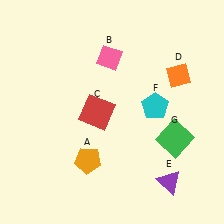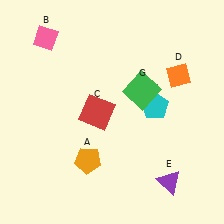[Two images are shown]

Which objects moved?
The objects that moved are: the pink diamond (B), the green square (G).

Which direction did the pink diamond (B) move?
The pink diamond (B) moved left.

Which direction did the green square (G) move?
The green square (G) moved up.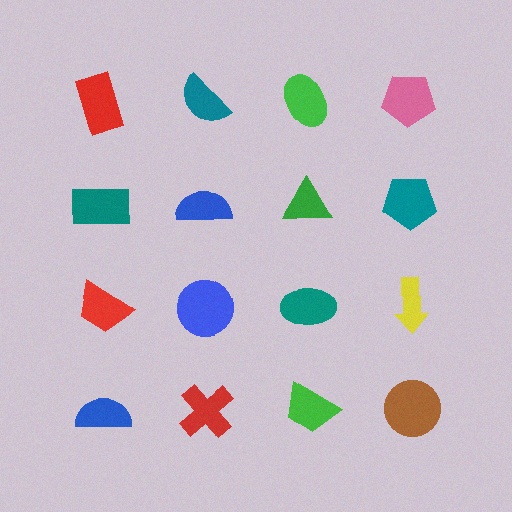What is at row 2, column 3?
A green triangle.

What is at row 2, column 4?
A teal pentagon.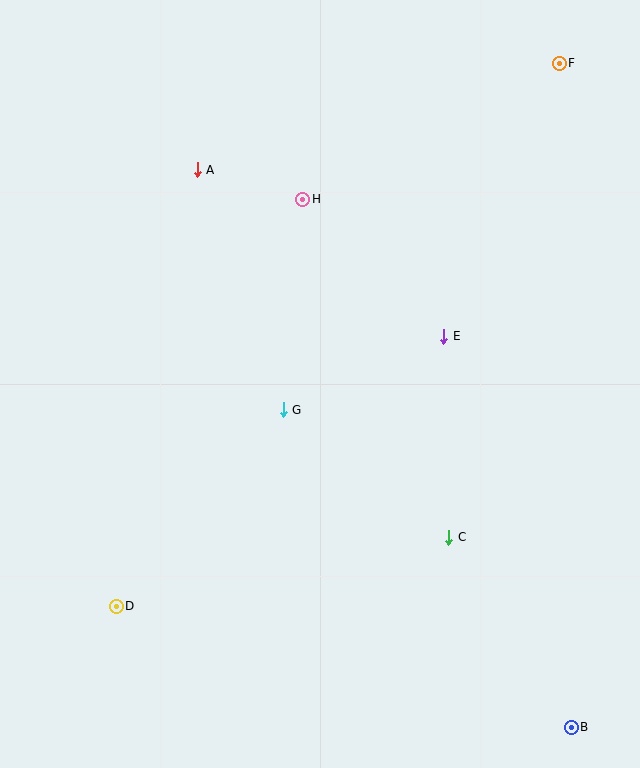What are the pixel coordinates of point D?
Point D is at (116, 606).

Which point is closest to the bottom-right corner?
Point B is closest to the bottom-right corner.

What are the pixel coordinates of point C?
Point C is at (449, 537).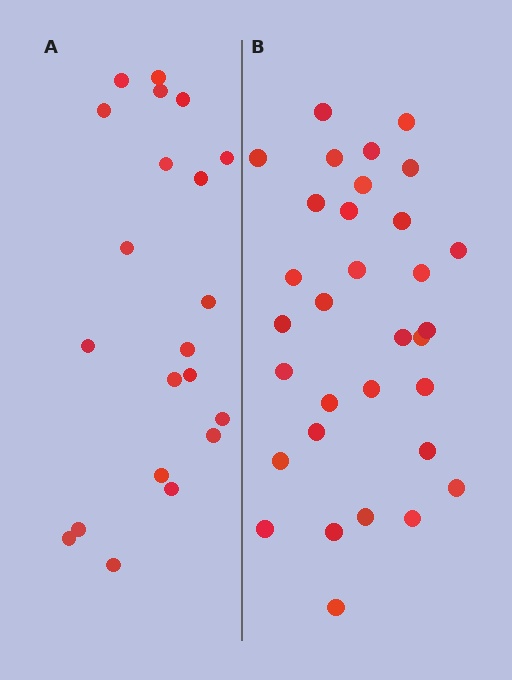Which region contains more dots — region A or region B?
Region B (the right region) has more dots.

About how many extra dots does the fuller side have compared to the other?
Region B has roughly 12 or so more dots than region A.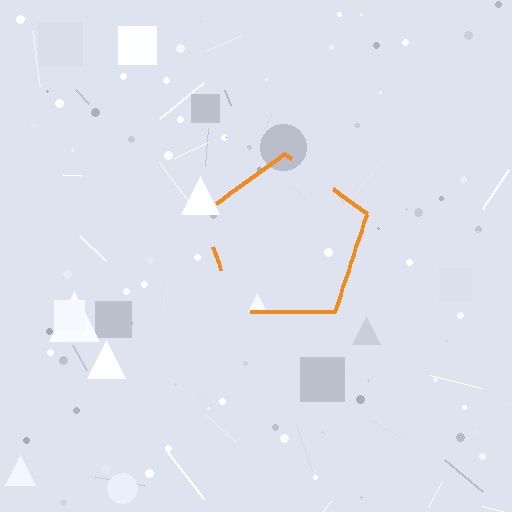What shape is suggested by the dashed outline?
The dashed outline suggests a pentagon.